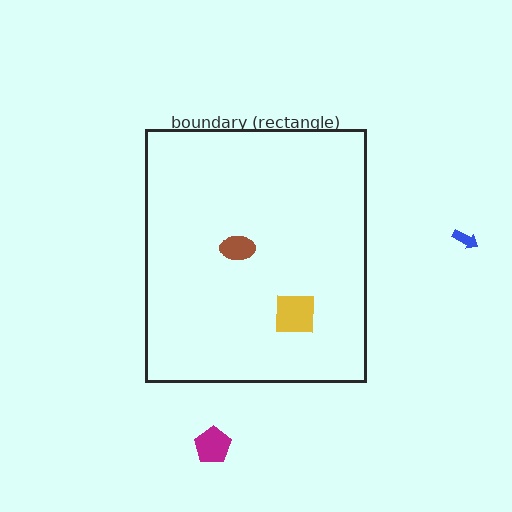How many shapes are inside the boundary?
2 inside, 2 outside.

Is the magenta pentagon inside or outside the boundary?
Outside.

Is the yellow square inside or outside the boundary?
Inside.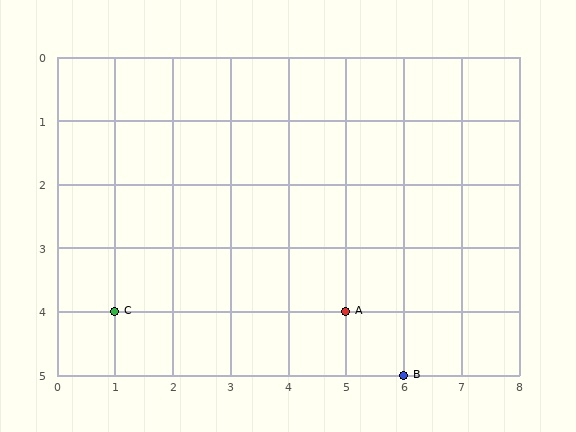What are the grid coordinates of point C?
Point C is at grid coordinates (1, 4).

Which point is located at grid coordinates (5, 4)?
Point A is at (5, 4).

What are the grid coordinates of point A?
Point A is at grid coordinates (5, 4).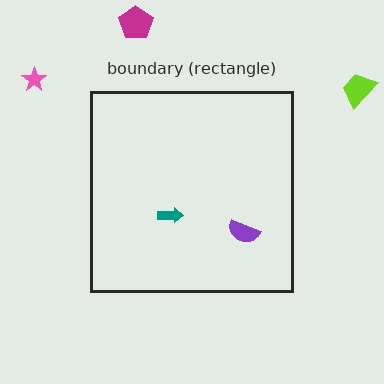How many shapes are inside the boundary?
2 inside, 3 outside.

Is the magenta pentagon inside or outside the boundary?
Outside.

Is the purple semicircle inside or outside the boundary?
Inside.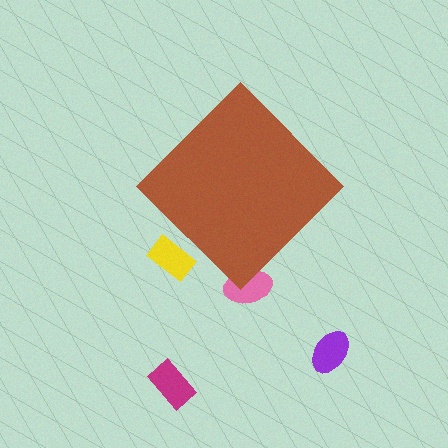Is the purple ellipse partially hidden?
No, the purple ellipse is fully visible.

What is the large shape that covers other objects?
A brown diamond.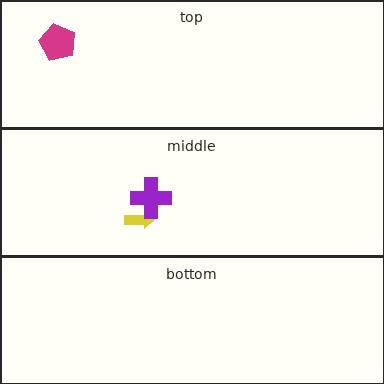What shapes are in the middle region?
The yellow arrow, the purple cross.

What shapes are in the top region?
The magenta pentagon.